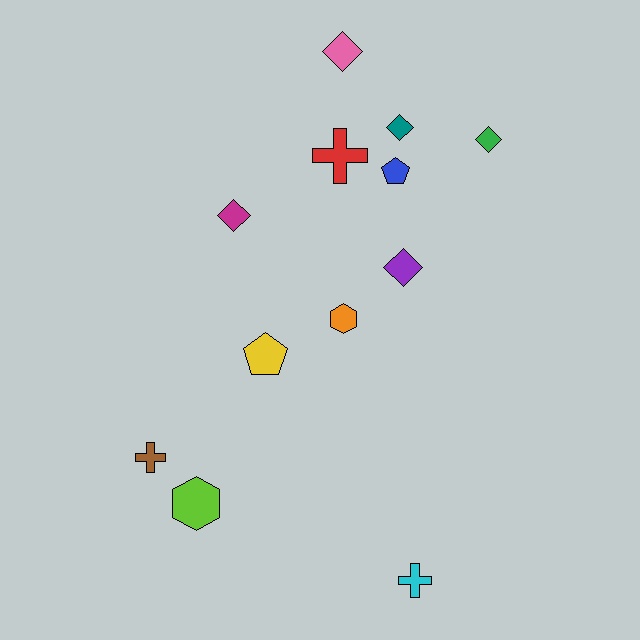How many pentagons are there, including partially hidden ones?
There are 2 pentagons.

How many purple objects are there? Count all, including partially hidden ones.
There is 1 purple object.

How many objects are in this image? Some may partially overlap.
There are 12 objects.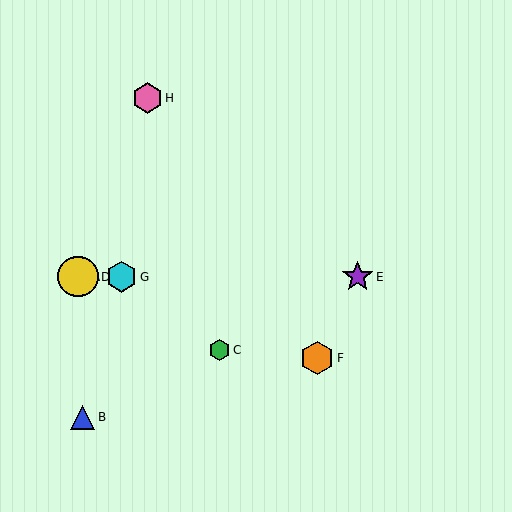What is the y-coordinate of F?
Object F is at y≈358.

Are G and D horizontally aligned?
Yes, both are at y≈277.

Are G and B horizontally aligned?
No, G is at y≈277 and B is at y≈417.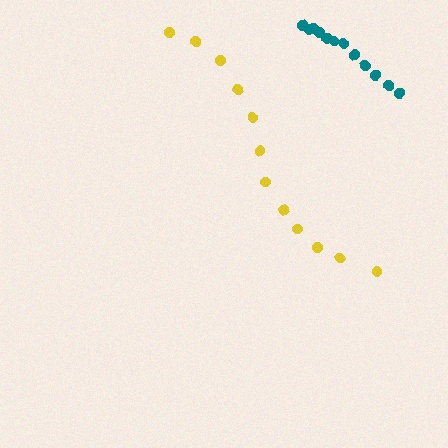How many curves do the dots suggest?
There are 2 distinct paths.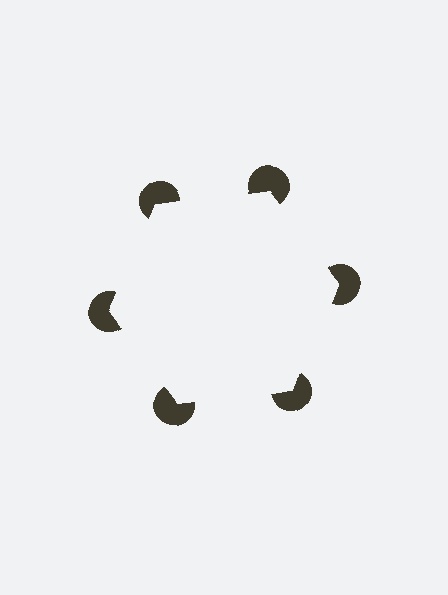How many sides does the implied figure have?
6 sides.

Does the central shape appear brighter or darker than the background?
It typically appears slightly brighter than the background, even though no actual brightness change is drawn.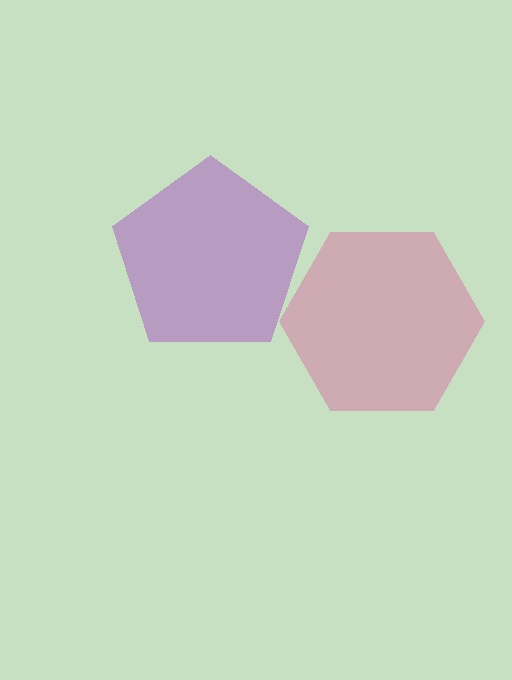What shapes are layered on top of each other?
The layered shapes are: a purple pentagon, a pink hexagon.